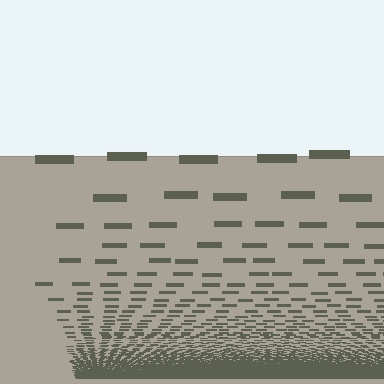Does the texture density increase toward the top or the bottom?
Density increases toward the bottom.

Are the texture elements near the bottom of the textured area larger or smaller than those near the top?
Smaller. The gradient is inverted — elements near the bottom are smaller and denser.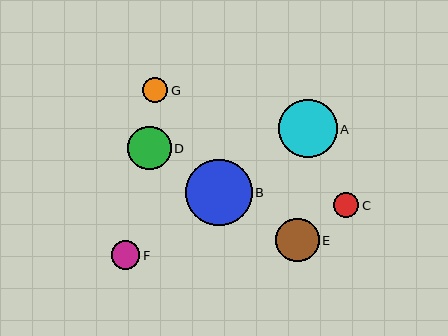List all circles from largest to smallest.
From largest to smallest: B, A, E, D, F, G, C.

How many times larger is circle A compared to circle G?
Circle A is approximately 2.3 times the size of circle G.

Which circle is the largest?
Circle B is the largest with a size of approximately 67 pixels.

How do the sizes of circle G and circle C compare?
Circle G and circle C are approximately the same size.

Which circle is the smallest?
Circle C is the smallest with a size of approximately 25 pixels.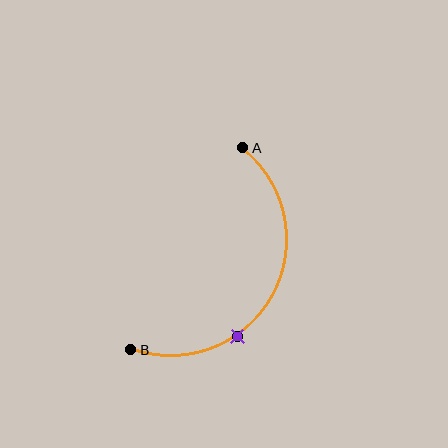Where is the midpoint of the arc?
The arc midpoint is the point on the curve farthest from the straight line joining A and B. It sits to the right of that line.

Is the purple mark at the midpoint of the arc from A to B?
No. The purple mark lies on the arc but is closer to endpoint B. The arc midpoint would be at the point on the curve equidistant along the arc from both A and B.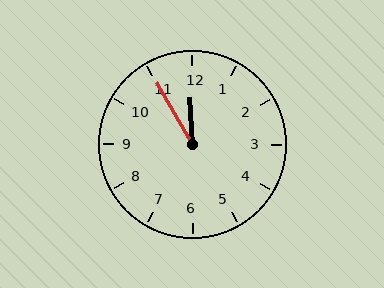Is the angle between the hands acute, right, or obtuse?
It is acute.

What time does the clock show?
11:55.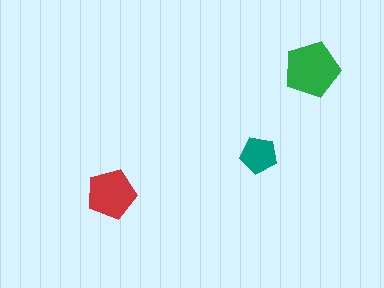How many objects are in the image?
There are 3 objects in the image.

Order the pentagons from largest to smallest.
the green one, the red one, the teal one.